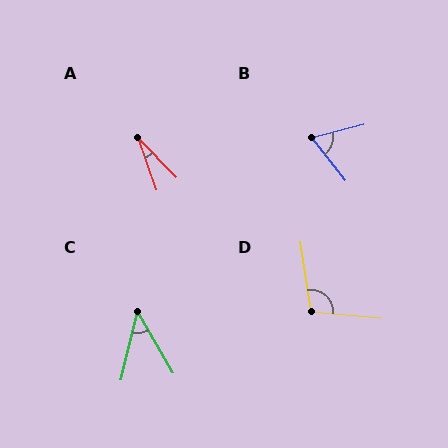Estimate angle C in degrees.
Approximately 43 degrees.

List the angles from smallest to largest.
A (25°), C (43°), B (65°), D (104°).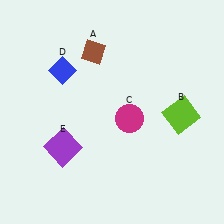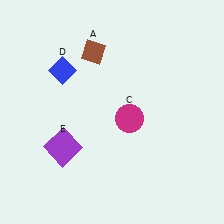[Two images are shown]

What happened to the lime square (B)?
The lime square (B) was removed in Image 2. It was in the bottom-right area of Image 1.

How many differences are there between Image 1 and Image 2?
There is 1 difference between the two images.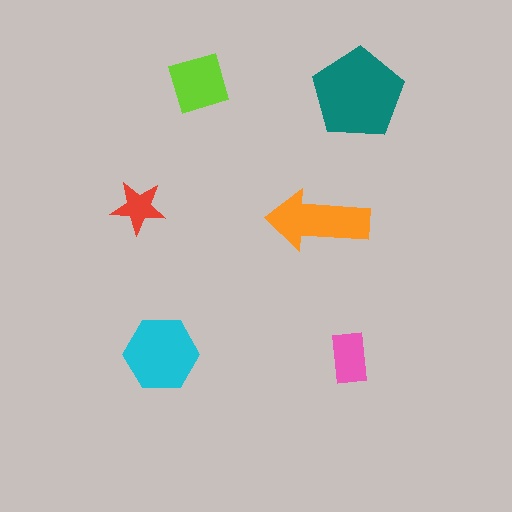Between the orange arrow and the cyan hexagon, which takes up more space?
The cyan hexagon.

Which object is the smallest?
The red star.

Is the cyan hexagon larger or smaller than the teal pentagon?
Smaller.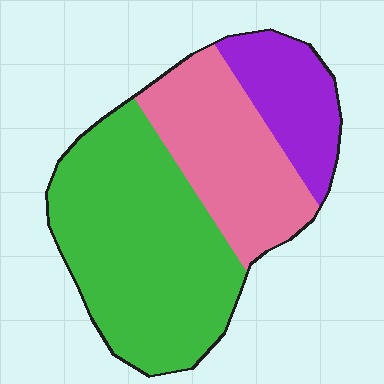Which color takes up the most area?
Green, at roughly 50%.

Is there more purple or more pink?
Pink.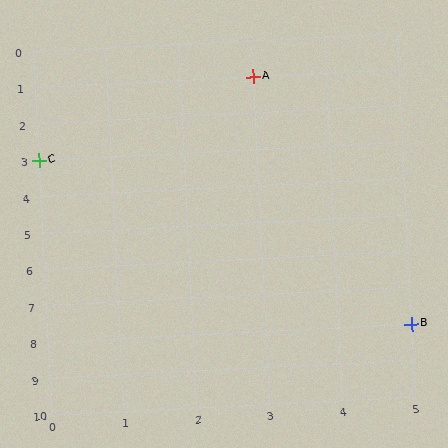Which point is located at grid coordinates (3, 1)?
Point A is at (3, 1).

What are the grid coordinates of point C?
Point C is at grid coordinates (0, 3).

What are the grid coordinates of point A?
Point A is at grid coordinates (3, 1).